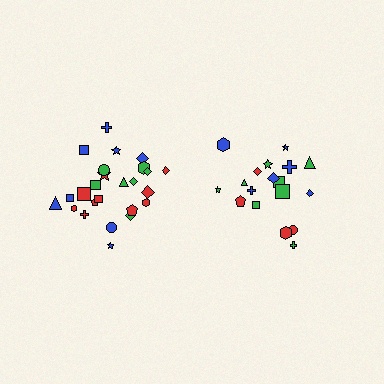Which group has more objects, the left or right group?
The left group.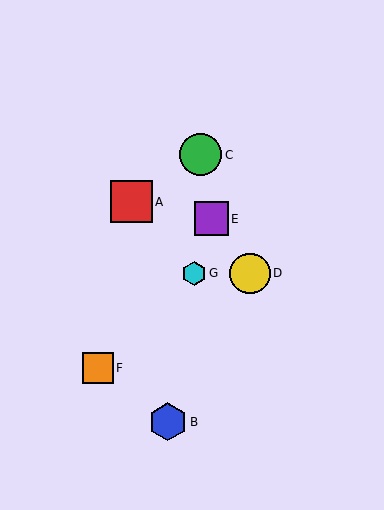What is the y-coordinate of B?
Object B is at y≈422.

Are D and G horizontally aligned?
Yes, both are at y≈273.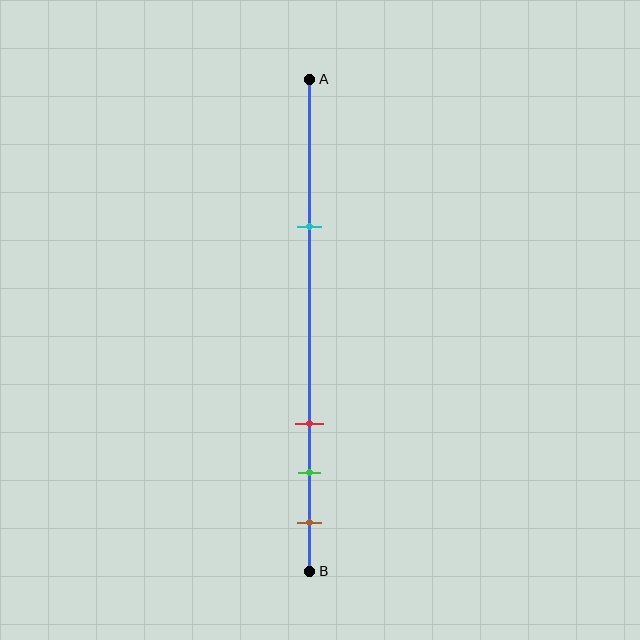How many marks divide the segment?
There are 4 marks dividing the segment.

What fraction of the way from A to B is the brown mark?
The brown mark is approximately 90% (0.9) of the way from A to B.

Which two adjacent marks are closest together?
The green and brown marks are the closest adjacent pair.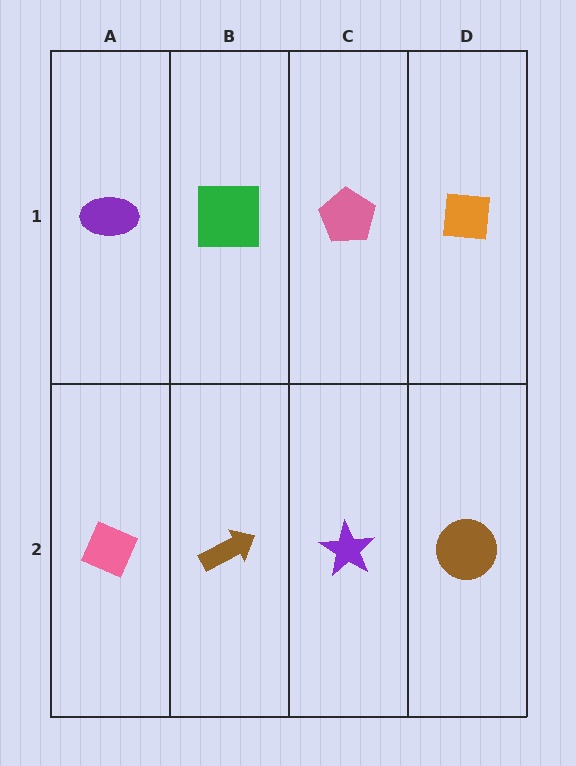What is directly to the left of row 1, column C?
A green square.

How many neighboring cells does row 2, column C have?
3.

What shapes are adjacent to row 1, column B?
A brown arrow (row 2, column B), a purple ellipse (row 1, column A), a pink pentagon (row 1, column C).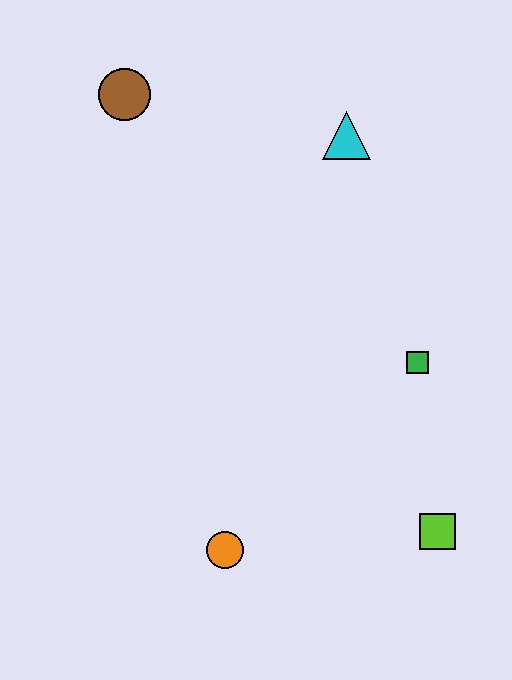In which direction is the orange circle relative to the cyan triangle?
The orange circle is below the cyan triangle.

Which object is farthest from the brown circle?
The lime square is farthest from the brown circle.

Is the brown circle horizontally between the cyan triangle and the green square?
No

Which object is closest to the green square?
The lime square is closest to the green square.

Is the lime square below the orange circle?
No